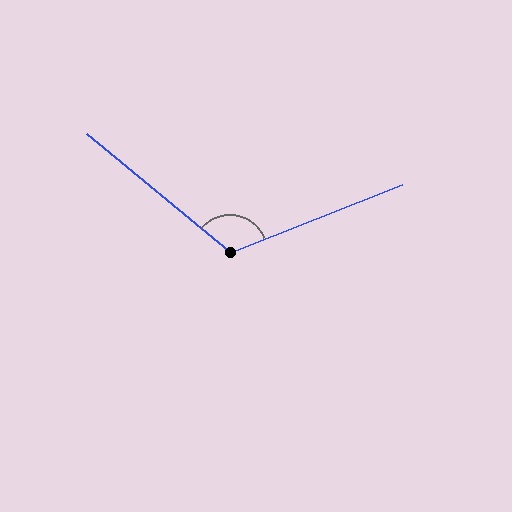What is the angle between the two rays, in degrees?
Approximately 119 degrees.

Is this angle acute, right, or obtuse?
It is obtuse.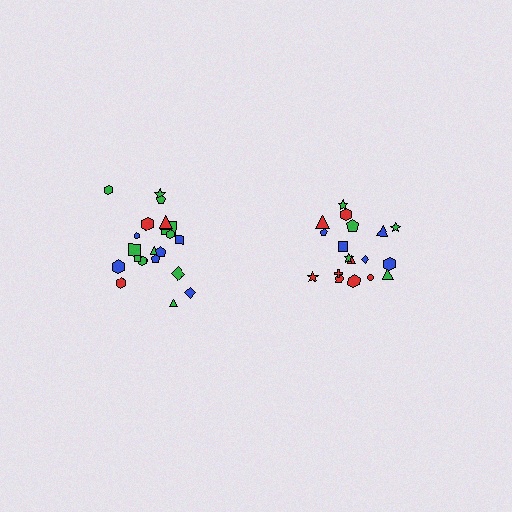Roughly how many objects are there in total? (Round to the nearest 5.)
Roughly 40 objects in total.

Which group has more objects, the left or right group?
The left group.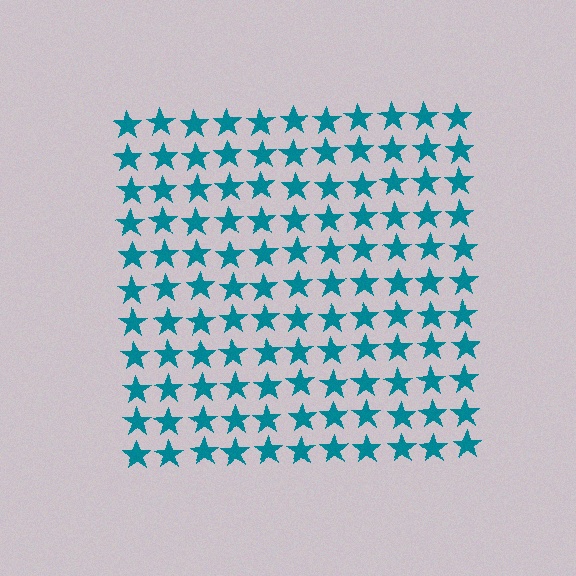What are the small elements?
The small elements are stars.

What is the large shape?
The large shape is a square.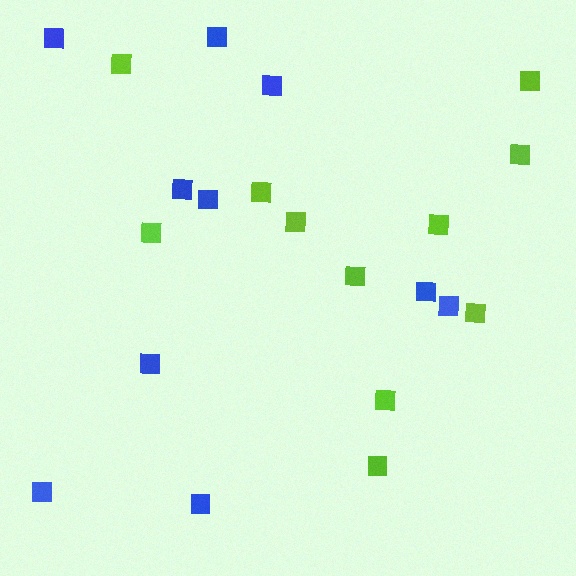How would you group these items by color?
There are 2 groups: one group of lime squares (11) and one group of blue squares (10).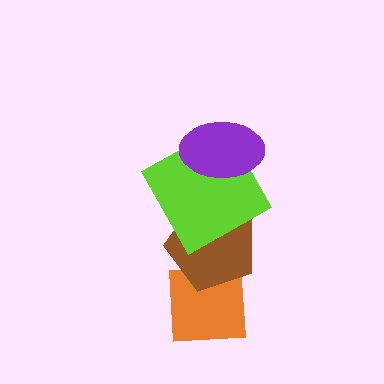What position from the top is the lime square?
The lime square is 2nd from the top.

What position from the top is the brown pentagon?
The brown pentagon is 3rd from the top.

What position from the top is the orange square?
The orange square is 4th from the top.